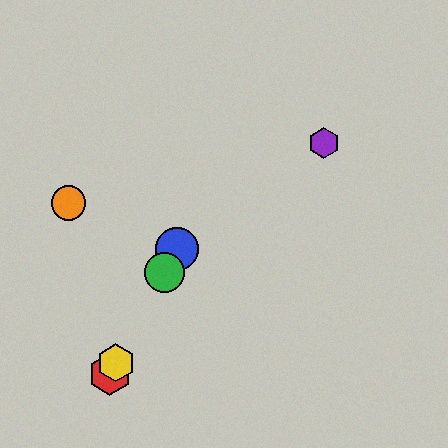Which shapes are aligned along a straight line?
The red hexagon, the blue circle, the green circle, the yellow hexagon are aligned along a straight line.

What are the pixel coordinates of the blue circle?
The blue circle is at (177, 249).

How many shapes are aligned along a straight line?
4 shapes (the red hexagon, the blue circle, the green circle, the yellow hexagon) are aligned along a straight line.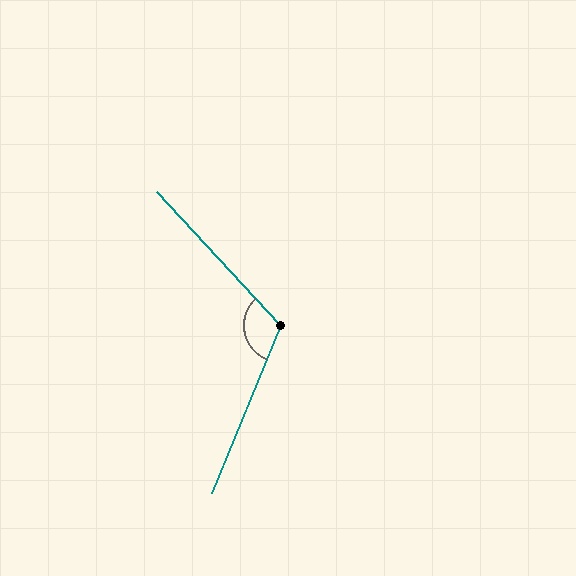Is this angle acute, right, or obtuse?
It is obtuse.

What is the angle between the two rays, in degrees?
Approximately 115 degrees.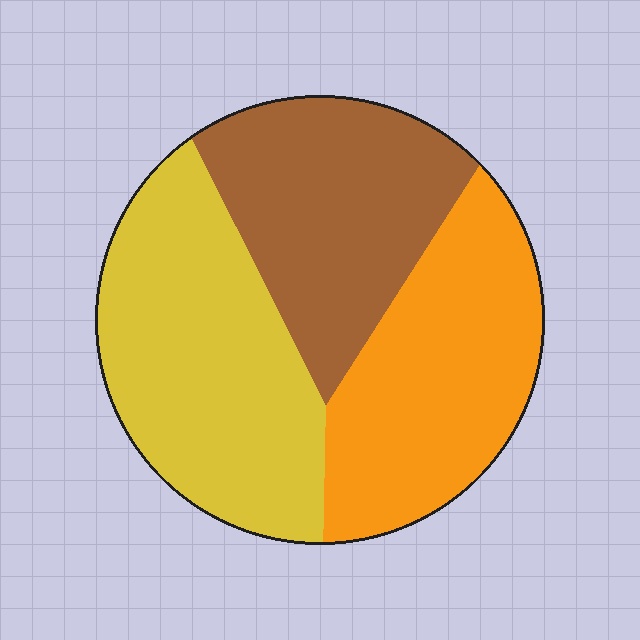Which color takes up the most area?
Yellow, at roughly 40%.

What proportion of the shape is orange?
Orange covers 32% of the shape.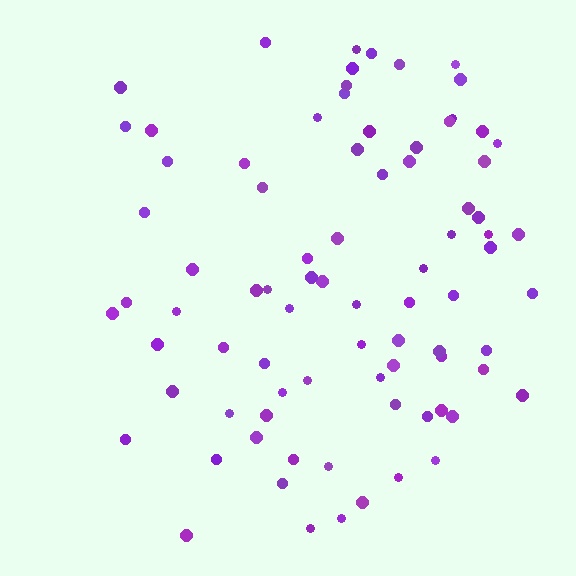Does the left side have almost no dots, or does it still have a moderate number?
Still a moderate number, just noticeably fewer than the right.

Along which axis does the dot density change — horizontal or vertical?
Horizontal.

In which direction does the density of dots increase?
From left to right, with the right side densest.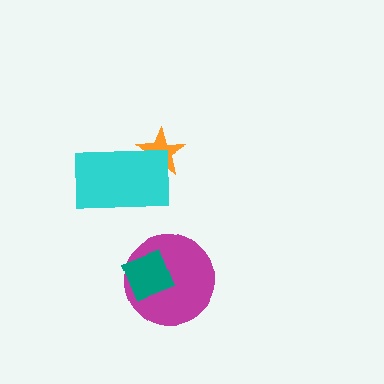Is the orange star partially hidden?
Yes, it is partially covered by another shape.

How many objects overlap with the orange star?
1 object overlaps with the orange star.